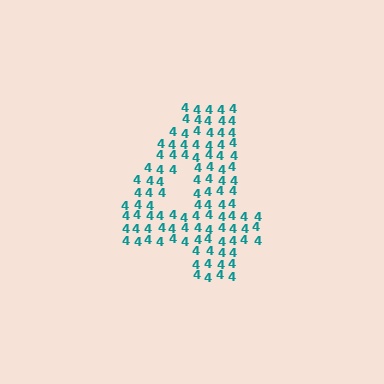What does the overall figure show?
The overall figure shows the digit 4.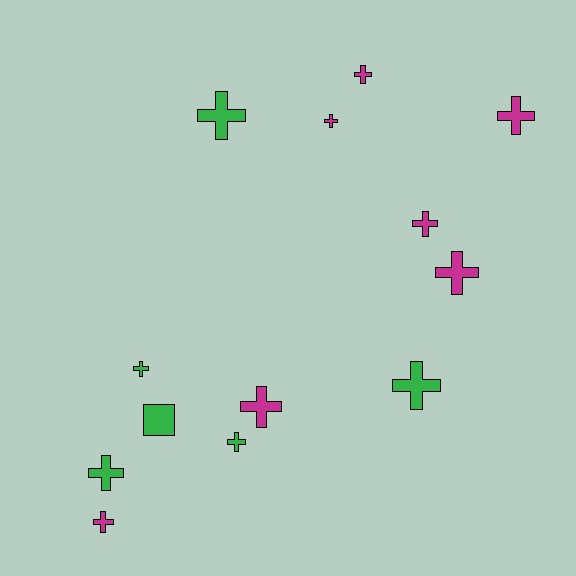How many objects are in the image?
There are 13 objects.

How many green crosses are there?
There are 5 green crosses.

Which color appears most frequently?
Magenta, with 7 objects.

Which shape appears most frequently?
Cross, with 12 objects.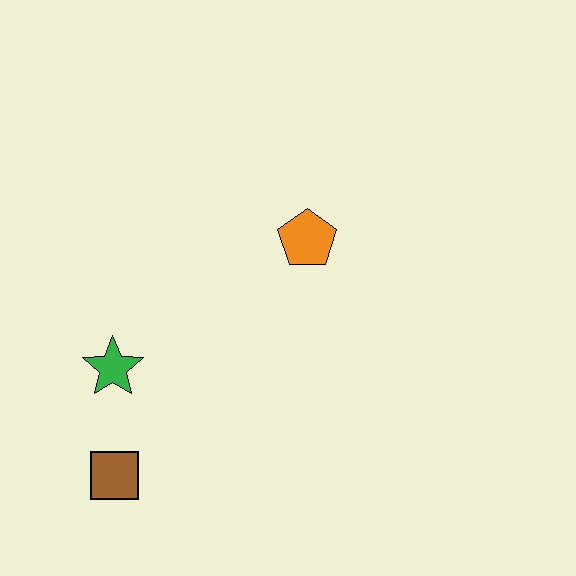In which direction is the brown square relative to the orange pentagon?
The brown square is below the orange pentagon.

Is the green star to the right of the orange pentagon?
No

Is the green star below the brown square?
No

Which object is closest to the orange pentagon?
The green star is closest to the orange pentagon.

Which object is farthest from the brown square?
The orange pentagon is farthest from the brown square.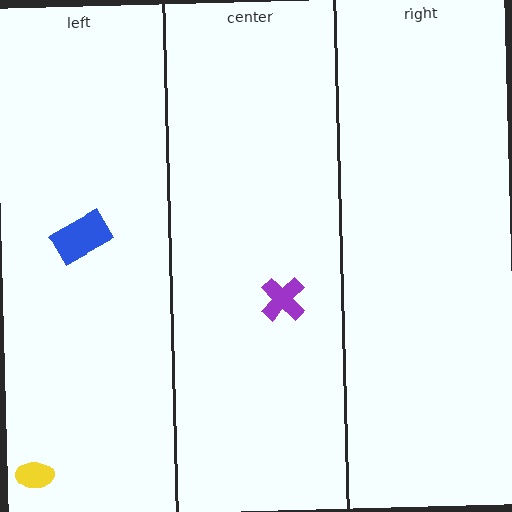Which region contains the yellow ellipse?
The left region.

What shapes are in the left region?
The blue rectangle, the yellow ellipse.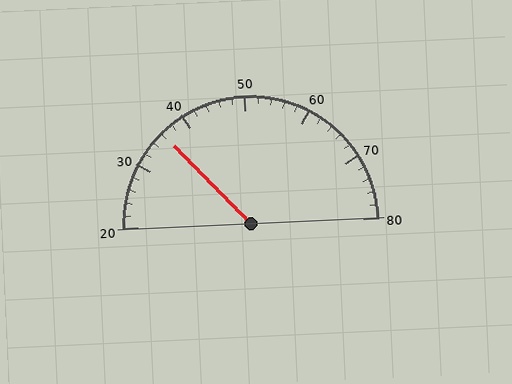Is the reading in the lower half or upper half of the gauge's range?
The reading is in the lower half of the range (20 to 80).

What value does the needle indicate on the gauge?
The needle indicates approximately 36.